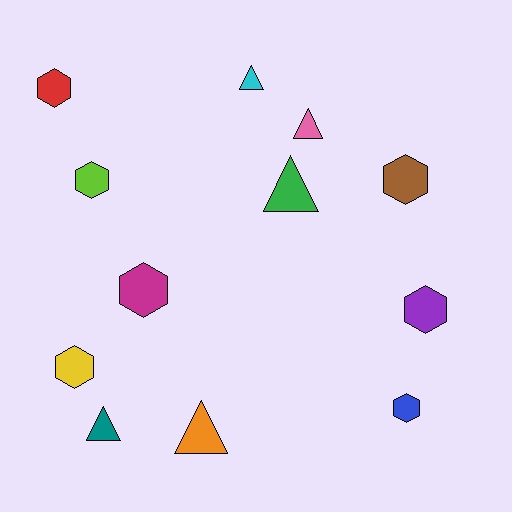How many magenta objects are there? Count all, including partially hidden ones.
There is 1 magenta object.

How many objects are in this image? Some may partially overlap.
There are 12 objects.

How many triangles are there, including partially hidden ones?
There are 5 triangles.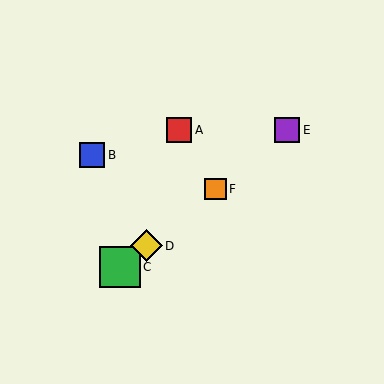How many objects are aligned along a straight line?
4 objects (C, D, E, F) are aligned along a straight line.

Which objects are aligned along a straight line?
Objects C, D, E, F are aligned along a straight line.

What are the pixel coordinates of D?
Object D is at (146, 246).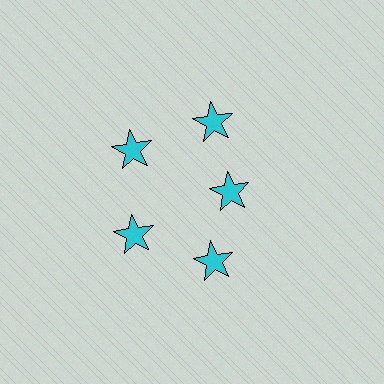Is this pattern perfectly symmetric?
No. The 5 cyan stars are arranged in a ring, but one element near the 3 o'clock position is pulled inward toward the center, breaking the 5-fold rotational symmetry.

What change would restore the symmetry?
The symmetry would be restored by moving it outward, back onto the ring so that all 5 stars sit at equal angles and equal distance from the center.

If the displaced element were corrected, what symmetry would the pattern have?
It would have 5-fold rotational symmetry — the pattern would map onto itself every 72 degrees.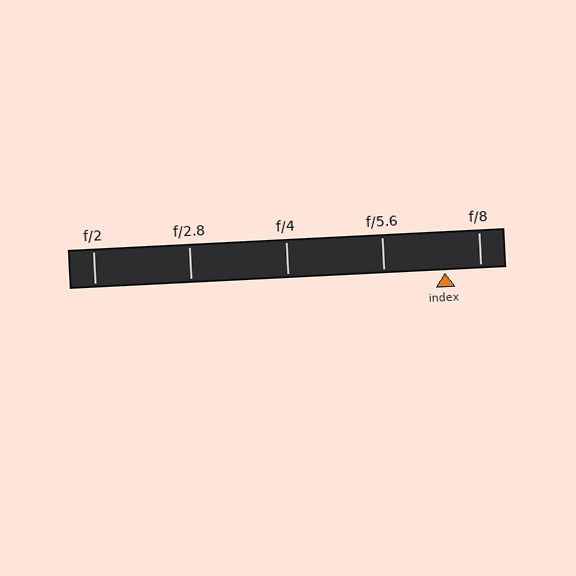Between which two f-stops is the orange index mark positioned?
The index mark is between f/5.6 and f/8.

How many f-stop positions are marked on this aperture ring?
There are 5 f-stop positions marked.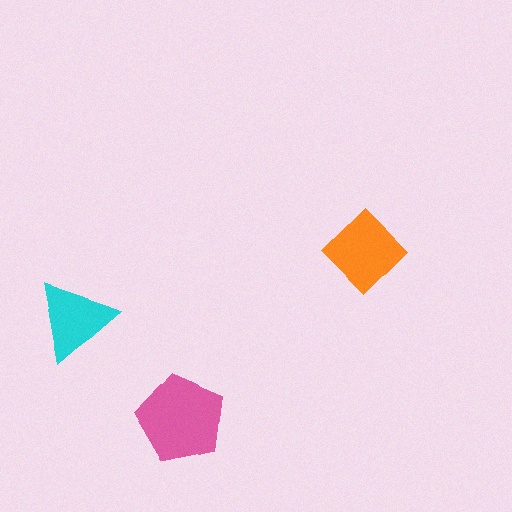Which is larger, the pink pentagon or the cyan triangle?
The pink pentagon.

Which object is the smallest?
The cyan triangle.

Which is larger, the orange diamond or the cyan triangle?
The orange diamond.